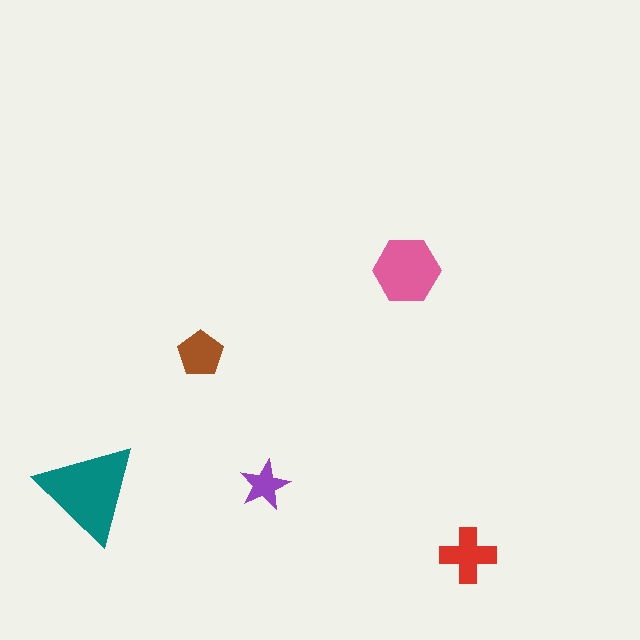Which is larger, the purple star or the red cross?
The red cross.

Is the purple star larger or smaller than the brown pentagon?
Smaller.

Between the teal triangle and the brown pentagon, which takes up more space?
The teal triangle.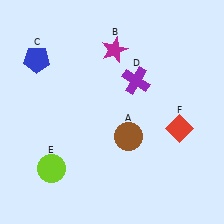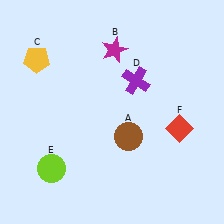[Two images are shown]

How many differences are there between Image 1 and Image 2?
There is 1 difference between the two images.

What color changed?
The pentagon (C) changed from blue in Image 1 to yellow in Image 2.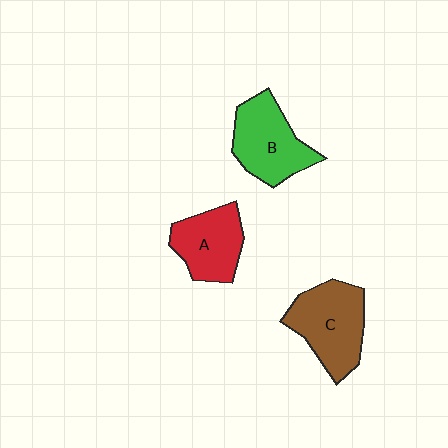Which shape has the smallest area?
Shape A (red).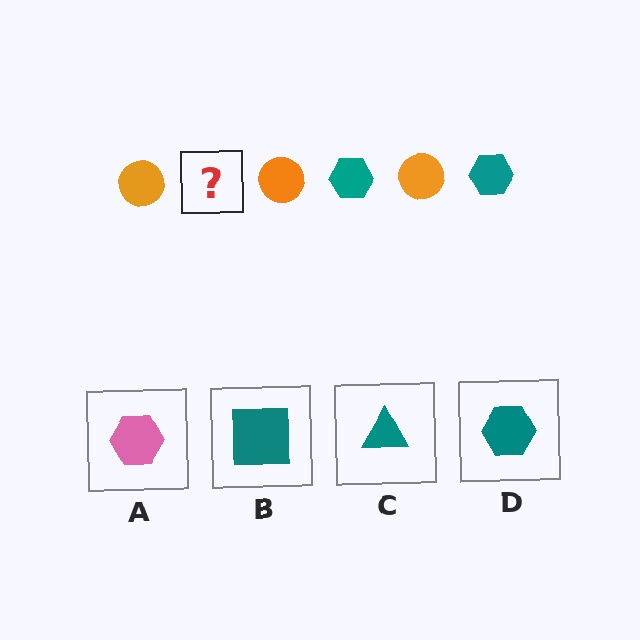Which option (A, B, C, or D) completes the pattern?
D.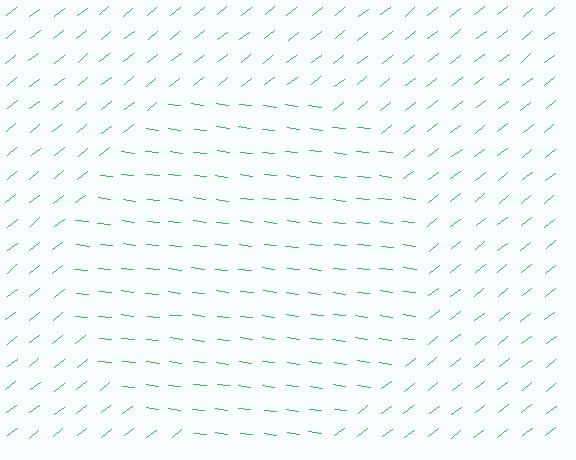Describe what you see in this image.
The image is filled with small green line segments. A circle region in the image has lines oriented differently from the surrounding lines, creating a visible texture boundary.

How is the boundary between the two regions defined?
The boundary is defined purely by a change in line orientation (approximately 45 degrees difference). All lines are the same color and thickness.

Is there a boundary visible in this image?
Yes, there is a texture boundary formed by a change in line orientation.